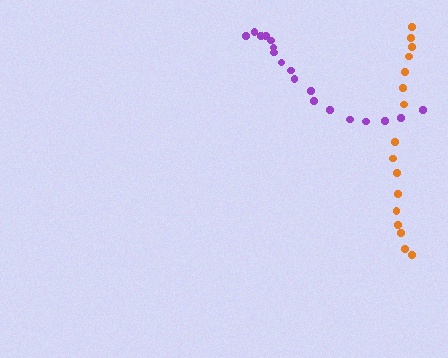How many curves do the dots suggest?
There are 2 distinct paths.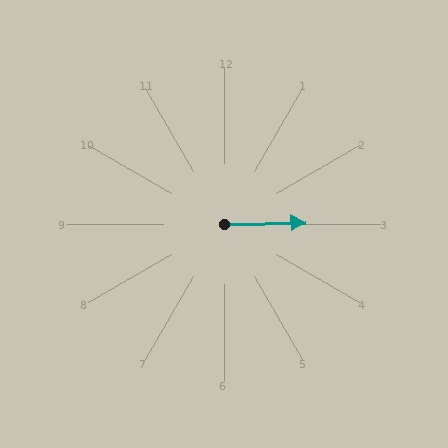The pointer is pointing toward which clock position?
Roughly 3 o'clock.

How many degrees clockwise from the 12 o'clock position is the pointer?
Approximately 89 degrees.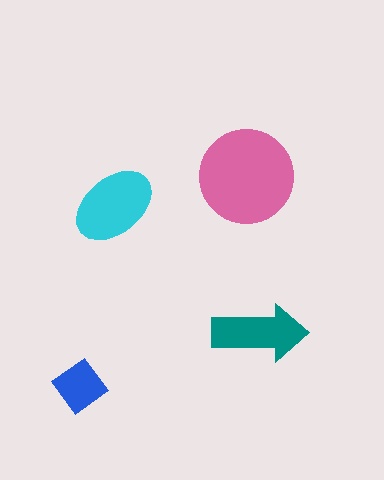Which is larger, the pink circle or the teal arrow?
The pink circle.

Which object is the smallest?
The blue diamond.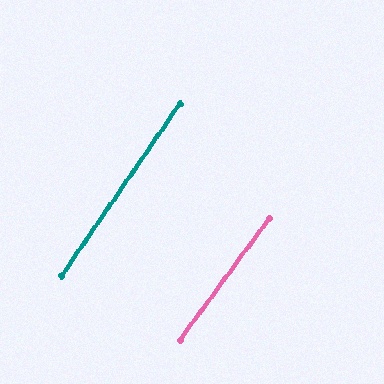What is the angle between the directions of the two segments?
Approximately 1 degree.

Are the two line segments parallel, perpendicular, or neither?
Parallel — their directions differ by only 1.5°.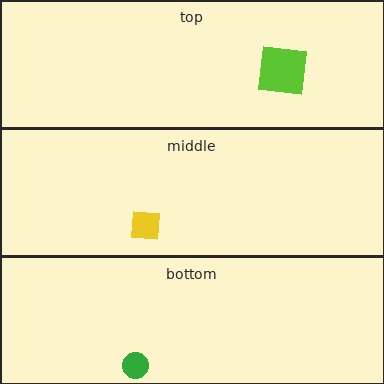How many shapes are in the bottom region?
1.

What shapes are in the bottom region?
The green circle.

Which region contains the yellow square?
The middle region.